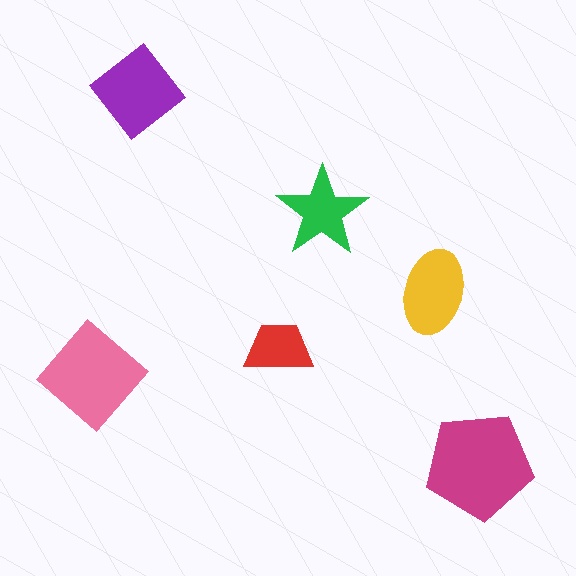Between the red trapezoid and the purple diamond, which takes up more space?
The purple diamond.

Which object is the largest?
The magenta pentagon.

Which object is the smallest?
The red trapezoid.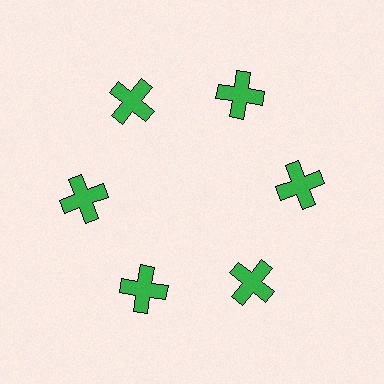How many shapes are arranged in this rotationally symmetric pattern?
There are 6 shapes, arranged in 6 groups of 1.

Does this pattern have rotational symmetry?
Yes, this pattern has 6-fold rotational symmetry. It looks the same after rotating 60 degrees around the center.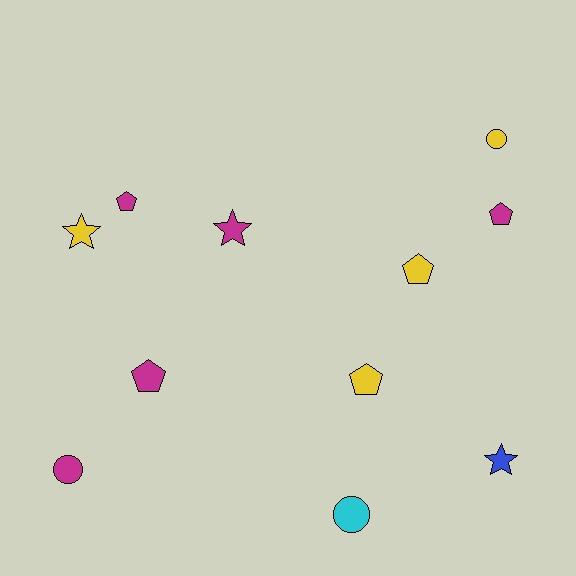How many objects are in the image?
There are 11 objects.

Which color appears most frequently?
Magenta, with 5 objects.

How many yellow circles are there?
There is 1 yellow circle.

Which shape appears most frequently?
Pentagon, with 5 objects.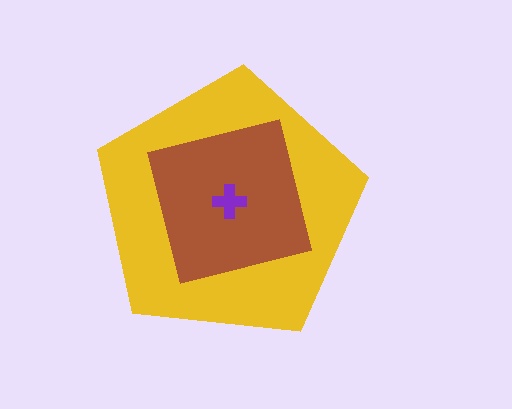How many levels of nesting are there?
3.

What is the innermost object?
The purple cross.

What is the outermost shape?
The yellow pentagon.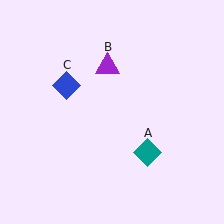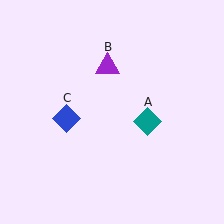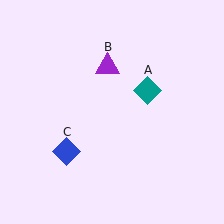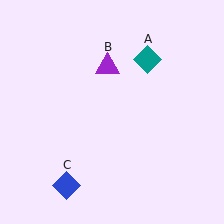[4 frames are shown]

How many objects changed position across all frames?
2 objects changed position: teal diamond (object A), blue diamond (object C).